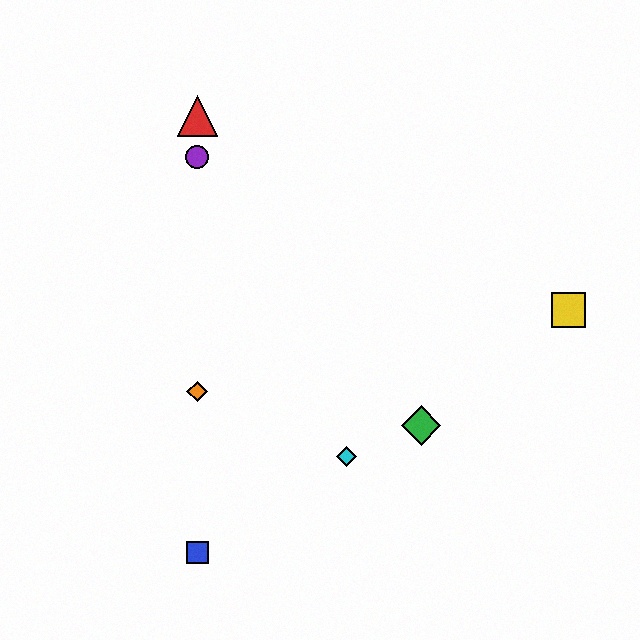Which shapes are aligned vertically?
The red triangle, the blue square, the purple circle, the orange diamond are aligned vertically.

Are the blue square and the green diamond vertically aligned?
No, the blue square is at x≈197 and the green diamond is at x≈421.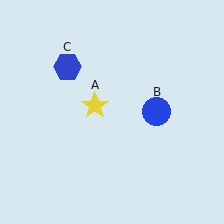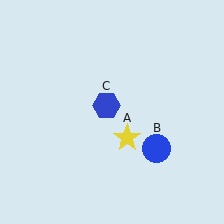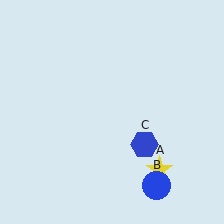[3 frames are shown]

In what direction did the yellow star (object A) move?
The yellow star (object A) moved down and to the right.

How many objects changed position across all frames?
3 objects changed position: yellow star (object A), blue circle (object B), blue hexagon (object C).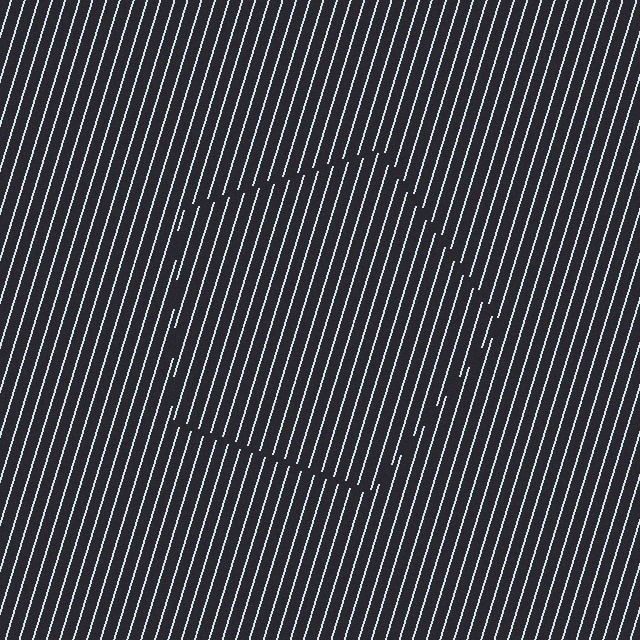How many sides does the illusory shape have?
5 sides — the line-ends trace a pentagon.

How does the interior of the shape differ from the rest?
The interior of the shape contains the same grating, shifted by half a period — the contour is defined by the phase discontinuity where line-ends from the inner and outer gratings abut.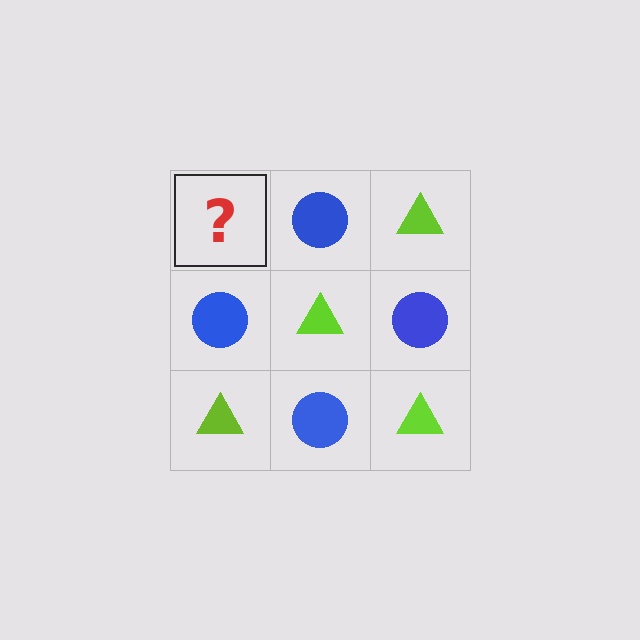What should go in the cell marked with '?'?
The missing cell should contain a lime triangle.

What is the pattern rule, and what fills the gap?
The rule is that it alternates lime triangle and blue circle in a checkerboard pattern. The gap should be filled with a lime triangle.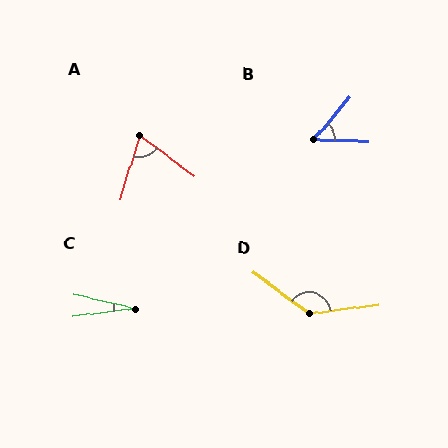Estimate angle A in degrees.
Approximately 71 degrees.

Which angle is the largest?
D, at approximately 136 degrees.